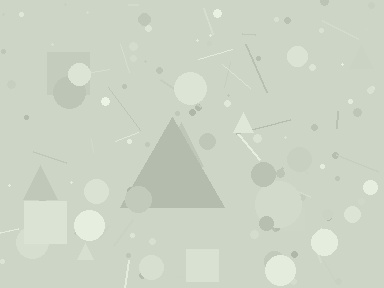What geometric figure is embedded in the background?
A triangle is embedded in the background.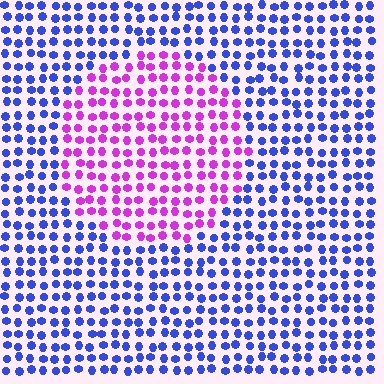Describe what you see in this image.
The image is filled with small blue elements in a uniform arrangement. A circle-shaped region is visible where the elements are tinted to a slightly different hue, forming a subtle color boundary.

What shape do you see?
I see a circle.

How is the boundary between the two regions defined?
The boundary is defined purely by a slight shift in hue (about 66 degrees). Spacing, size, and orientation are identical on both sides.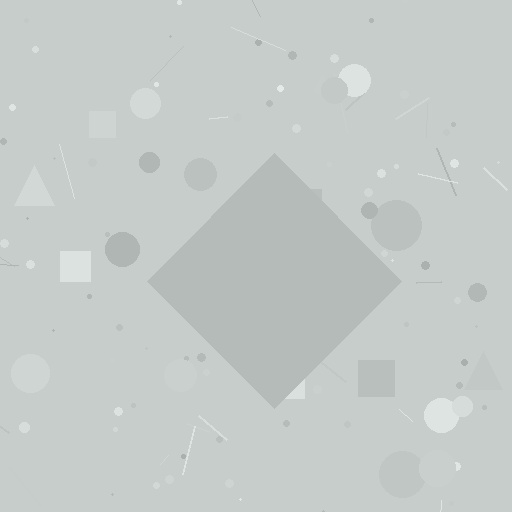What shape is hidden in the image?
A diamond is hidden in the image.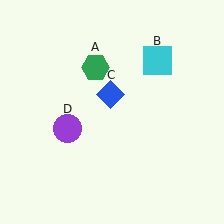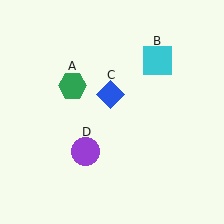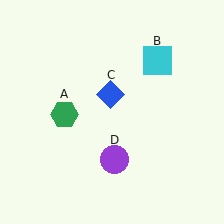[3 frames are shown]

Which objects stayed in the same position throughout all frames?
Cyan square (object B) and blue diamond (object C) remained stationary.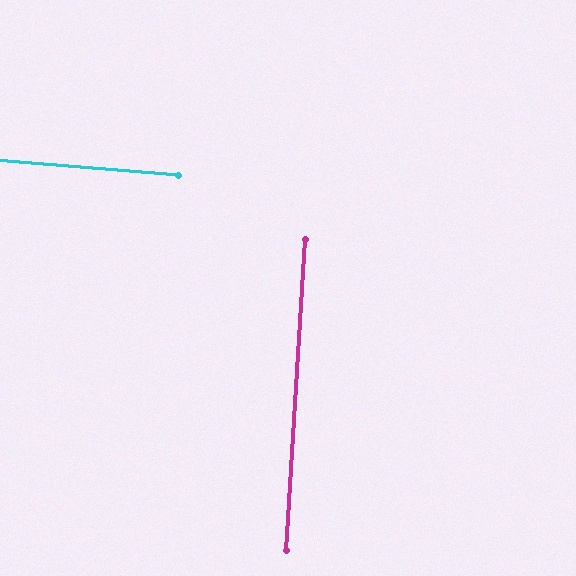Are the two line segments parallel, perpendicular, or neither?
Perpendicular — they meet at approximately 89°.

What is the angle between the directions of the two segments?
Approximately 89 degrees.